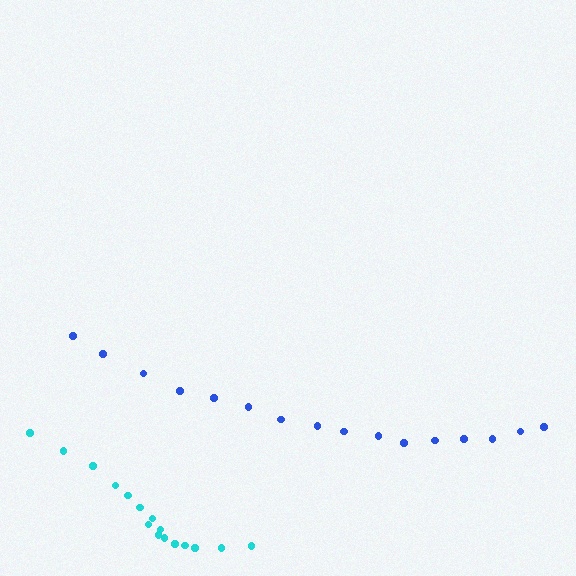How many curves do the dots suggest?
There are 2 distinct paths.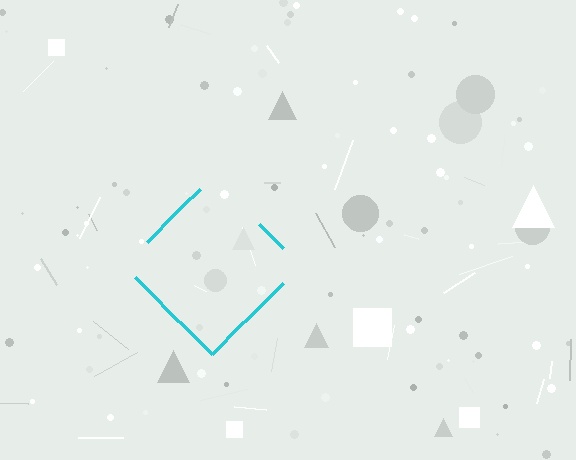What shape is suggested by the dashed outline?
The dashed outline suggests a diamond.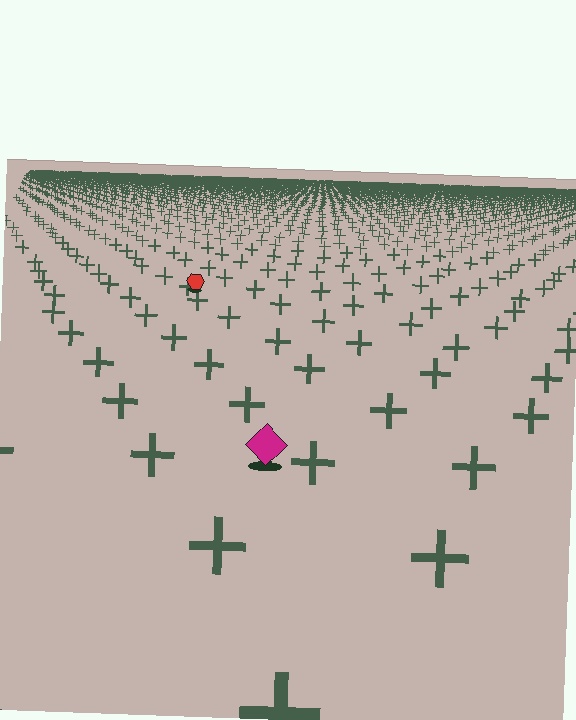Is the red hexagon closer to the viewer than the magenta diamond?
No. The magenta diamond is closer — you can tell from the texture gradient: the ground texture is coarser near it.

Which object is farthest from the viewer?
The red hexagon is farthest from the viewer. It appears smaller and the ground texture around it is denser.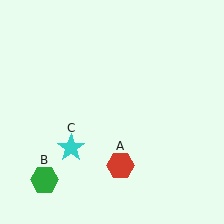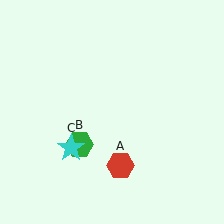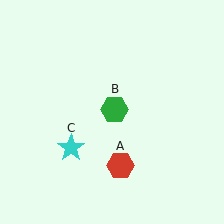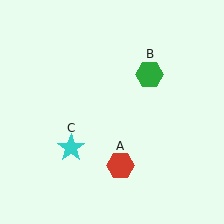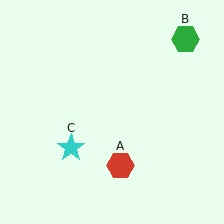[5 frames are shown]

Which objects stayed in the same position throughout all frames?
Red hexagon (object A) and cyan star (object C) remained stationary.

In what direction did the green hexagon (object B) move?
The green hexagon (object B) moved up and to the right.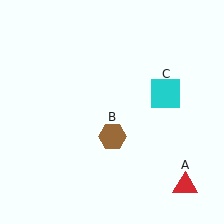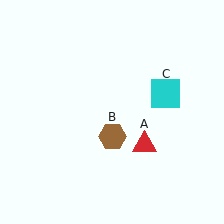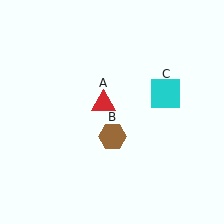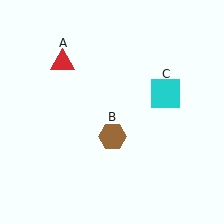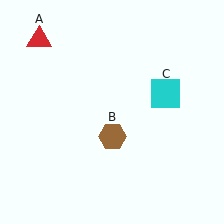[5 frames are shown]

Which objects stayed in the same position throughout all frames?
Brown hexagon (object B) and cyan square (object C) remained stationary.